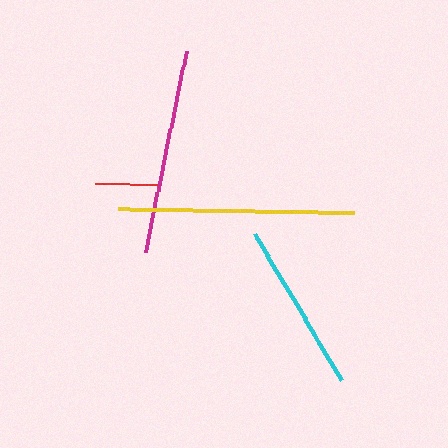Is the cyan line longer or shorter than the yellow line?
The yellow line is longer than the cyan line.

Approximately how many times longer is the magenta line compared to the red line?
The magenta line is approximately 3.3 times the length of the red line.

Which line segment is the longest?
The yellow line is the longest at approximately 235 pixels.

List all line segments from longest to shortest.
From longest to shortest: yellow, magenta, cyan, red.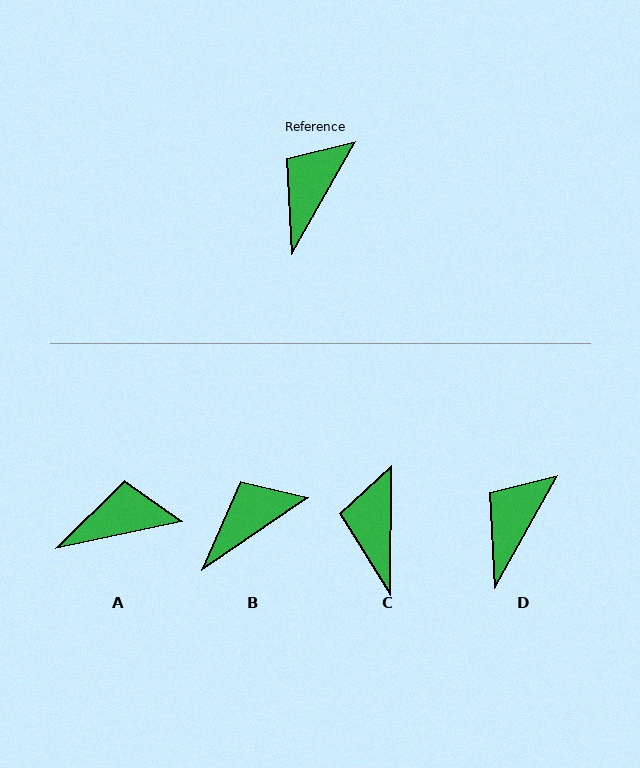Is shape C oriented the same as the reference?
No, it is off by about 29 degrees.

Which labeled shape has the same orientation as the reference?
D.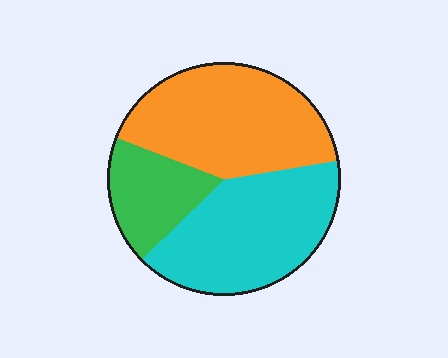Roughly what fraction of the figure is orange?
Orange covers roughly 40% of the figure.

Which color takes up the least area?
Green, at roughly 20%.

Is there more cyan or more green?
Cyan.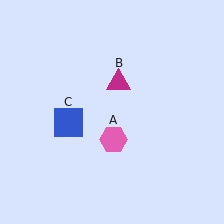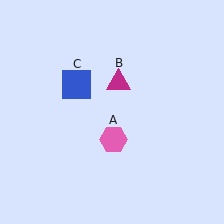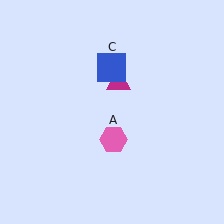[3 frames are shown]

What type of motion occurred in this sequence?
The blue square (object C) rotated clockwise around the center of the scene.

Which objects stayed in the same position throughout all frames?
Pink hexagon (object A) and magenta triangle (object B) remained stationary.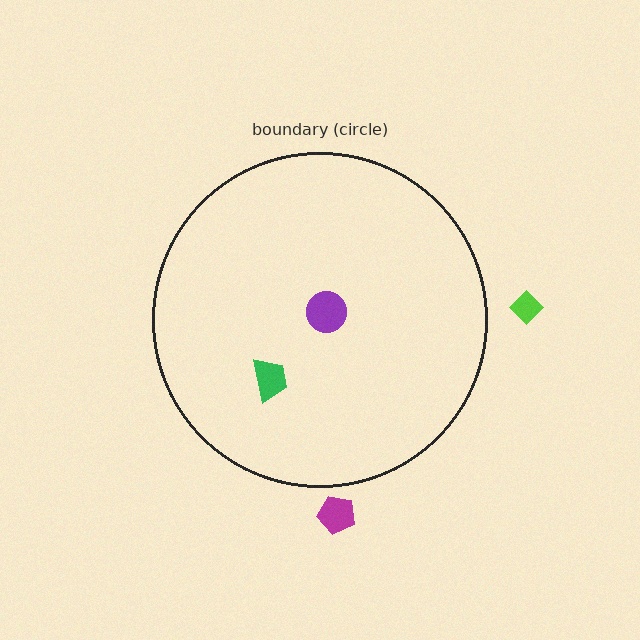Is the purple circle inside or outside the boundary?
Inside.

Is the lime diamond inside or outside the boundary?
Outside.